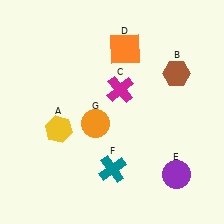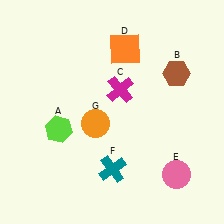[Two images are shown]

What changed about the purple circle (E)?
In Image 1, E is purple. In Image 2, it changed to pink.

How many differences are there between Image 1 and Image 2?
There are 2 differences between the two images.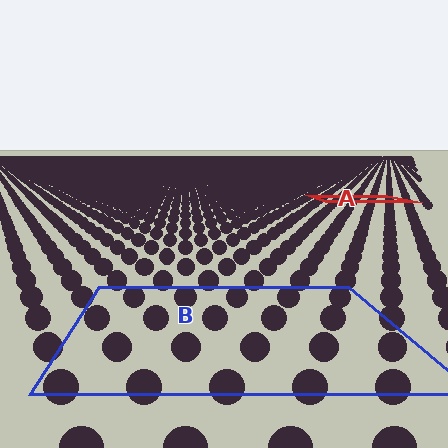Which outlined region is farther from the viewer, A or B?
Region A is farther from the viewer — the texture elements inside it appear smaller and more densely packed.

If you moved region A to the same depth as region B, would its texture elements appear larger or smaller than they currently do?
They would appear larger. At a closer depth, the same texture elements are projected at a bigger on-screen size.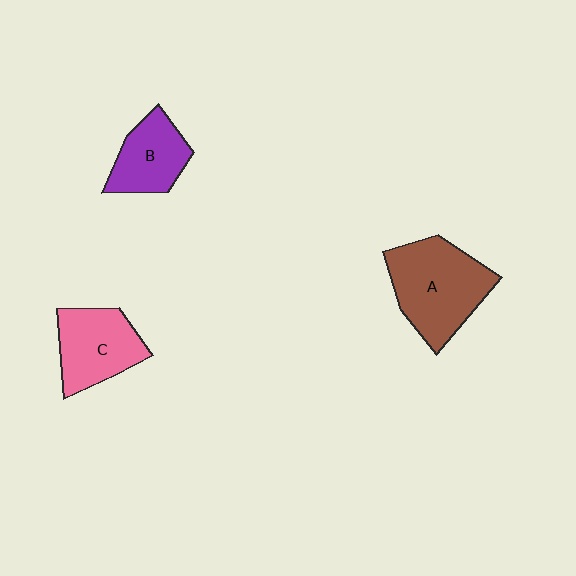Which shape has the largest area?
Shape A (brown).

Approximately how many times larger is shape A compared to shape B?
Approximately 1.7 times.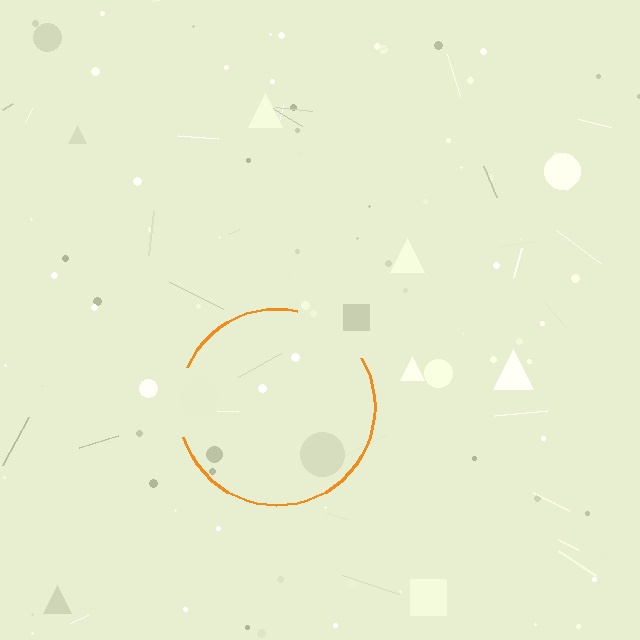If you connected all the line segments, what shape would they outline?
They would outline a circle.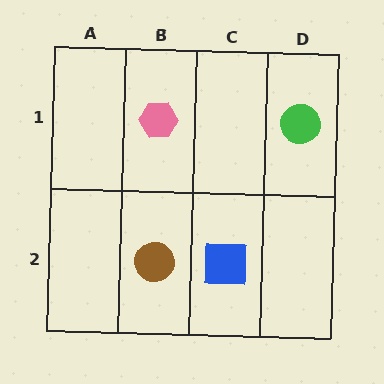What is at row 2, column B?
A brown circle.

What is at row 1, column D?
A green circle.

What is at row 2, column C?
A blue square.